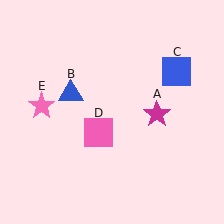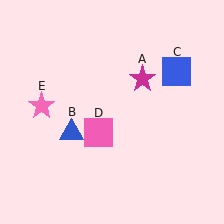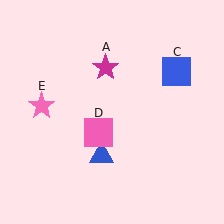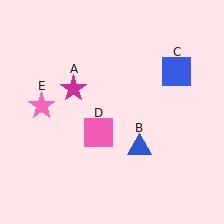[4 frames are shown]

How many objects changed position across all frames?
2 objects changed position: magenta star (object A), blue triangle (object B).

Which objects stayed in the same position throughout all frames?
Blue square (object C) and pink square (object D) and pink star (object E) remained stationary.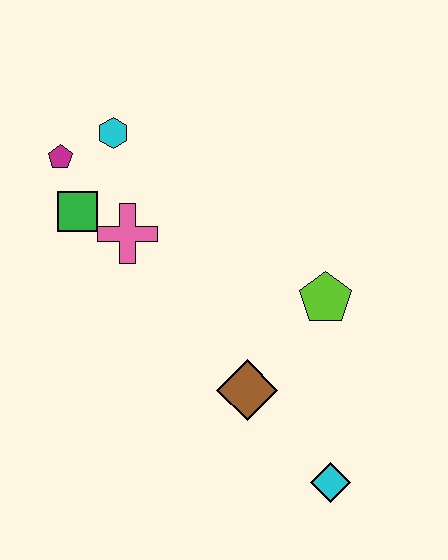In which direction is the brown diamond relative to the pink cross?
The brown diamond is below the pink cross.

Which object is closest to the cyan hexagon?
The magenta pentagon is closest to the cyan hexagon.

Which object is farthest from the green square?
The cyan diamond is farthest from the green square.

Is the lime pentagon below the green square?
Yes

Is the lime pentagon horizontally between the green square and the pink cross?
No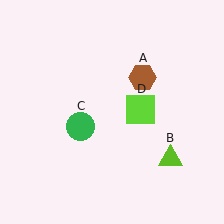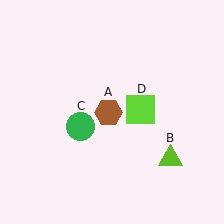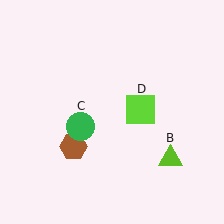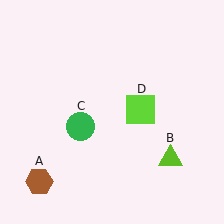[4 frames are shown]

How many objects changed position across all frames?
1 object changed position: brown hexagon (object A).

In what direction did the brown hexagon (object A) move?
The brown hexagon (object A) moved down and to the left.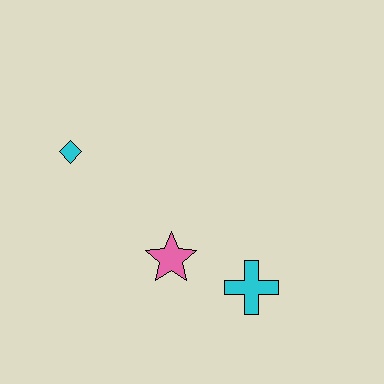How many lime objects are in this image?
There are no lime objects.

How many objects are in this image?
There are 3 objects.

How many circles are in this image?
There are no circles.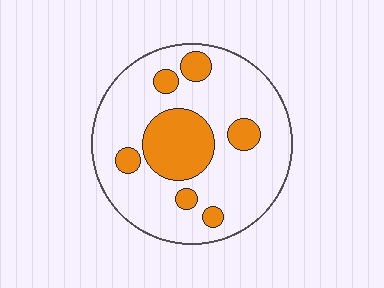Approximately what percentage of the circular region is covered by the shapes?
Approximately 25%.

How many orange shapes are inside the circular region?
7.